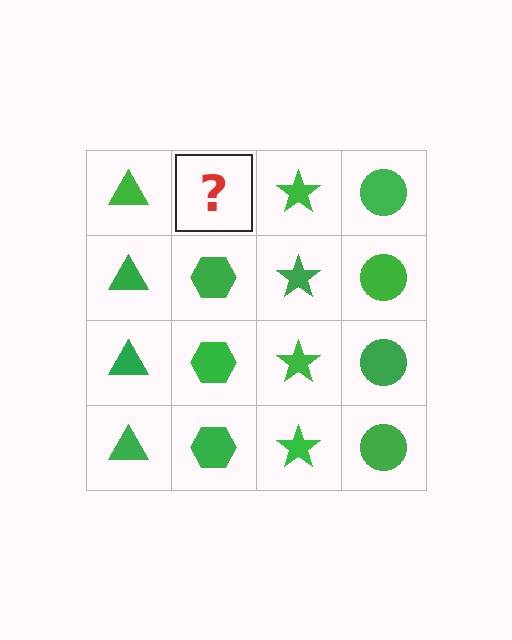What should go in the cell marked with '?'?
The missing cell should contain a green hexagon.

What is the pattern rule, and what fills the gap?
The rule is that each column has a consistent shape. The gap should be filled with a green hexagon.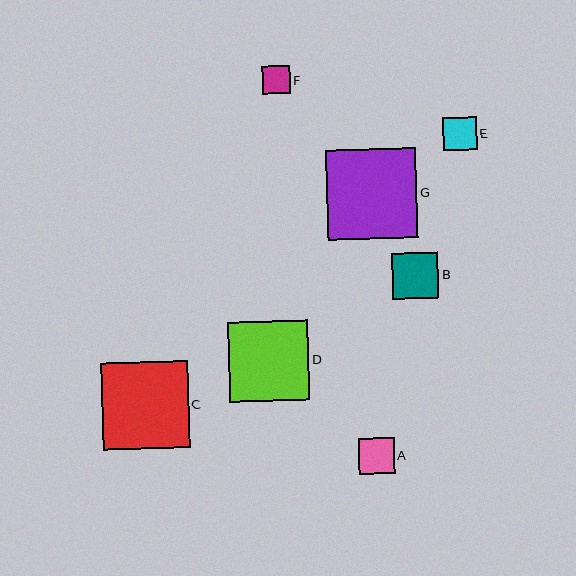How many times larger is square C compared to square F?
Square C is approximately 3.1 times the size of square F.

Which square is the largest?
Square G is the largest with a size of approximately 90 pixels.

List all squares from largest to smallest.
From largest to smallest: G, C, D, B, A, E, F.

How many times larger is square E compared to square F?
Square E is approximately 1.2 times the size of square F.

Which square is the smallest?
Square F is the smallest with a size of approximately 28 pixels.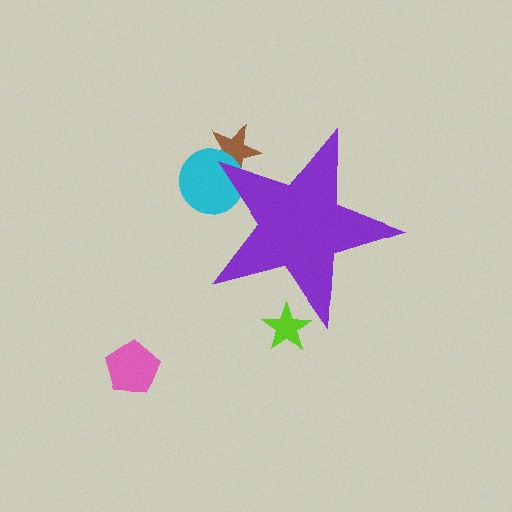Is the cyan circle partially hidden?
Yes, the cyan circle is partially hidden behind the purple star.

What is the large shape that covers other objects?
A purple star.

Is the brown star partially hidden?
Yes, the brown star is partially hidden behind the purple star.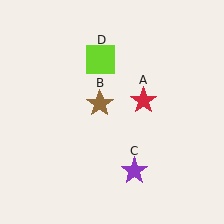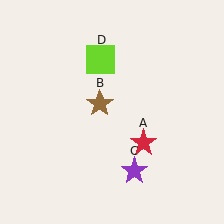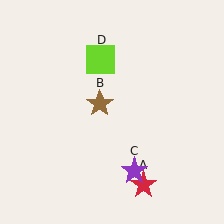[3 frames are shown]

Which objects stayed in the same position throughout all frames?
Brown star (object B) and purple star (object C) and lime square (object D) remained stationary.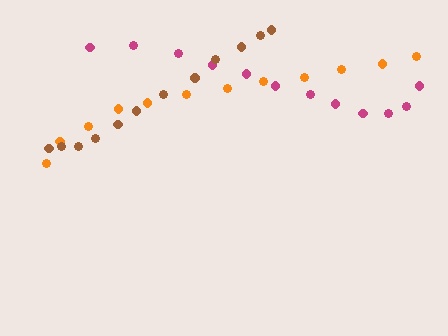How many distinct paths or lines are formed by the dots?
There are 3 distinct paths.